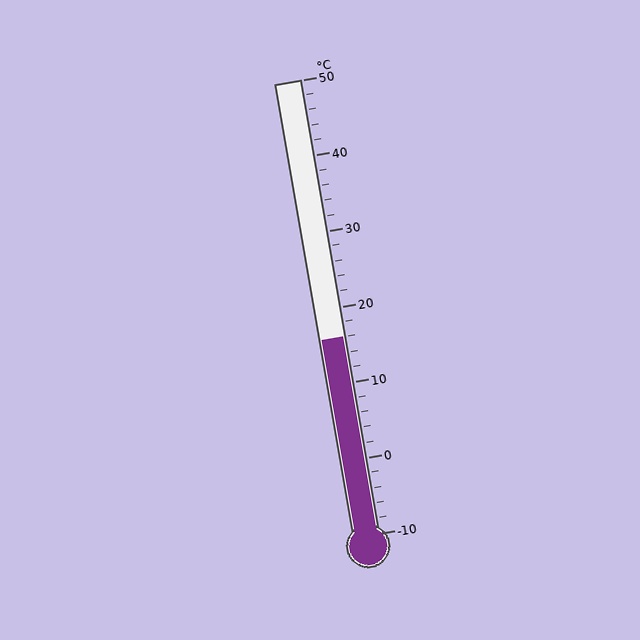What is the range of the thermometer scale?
The thermometer scale ranges from -10°C to 50°C.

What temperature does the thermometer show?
The thermometer shows approximately 16°C.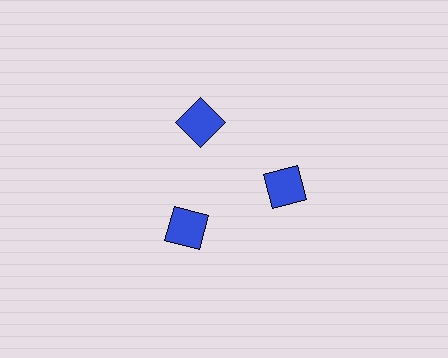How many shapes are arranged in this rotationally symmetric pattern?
There are 3 shapes, arranged in 3 groups of 1.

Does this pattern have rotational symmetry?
Yes, this pattern has 3-fold rotational symmetry. It looks the same after rotating 120 degrees around the center.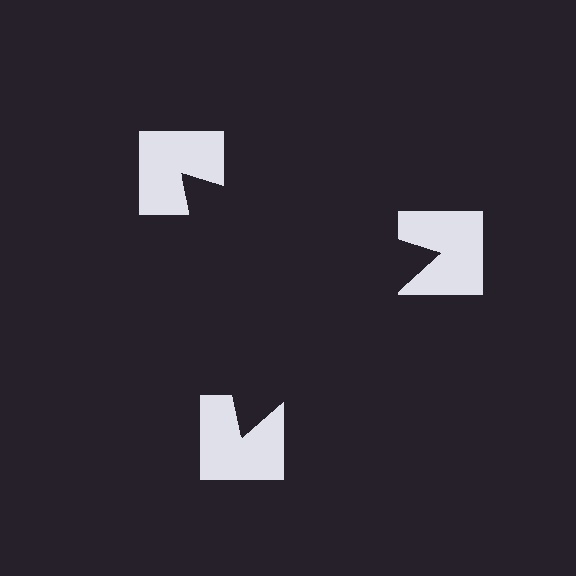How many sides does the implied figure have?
3 sides.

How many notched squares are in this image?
There are 3 — one at each vertex of the illusory triangle.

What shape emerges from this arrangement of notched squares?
An illusory triangle — its edges are inferred from the aligned wedge cuts in the notched squares, not physically drawn.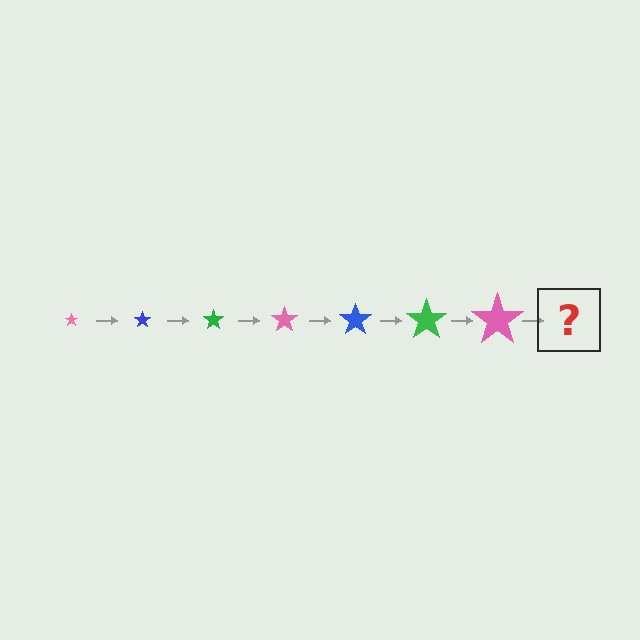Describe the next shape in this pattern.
It should be a blue star, larger than the previous one.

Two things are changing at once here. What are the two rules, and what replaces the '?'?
The two rules are that the star grows larger each step and the color cycles through pink, blue, and green. The '?' should be a blue star, larger than the previous one.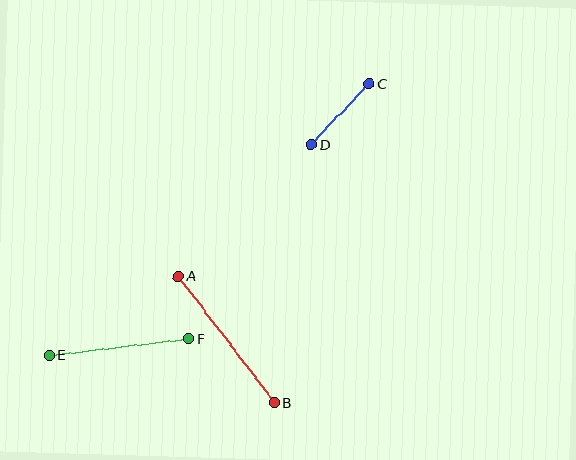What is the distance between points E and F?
The distance is approximately 140 pixels.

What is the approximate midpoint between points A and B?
The midpoint is at approximately (226, 339) pixels.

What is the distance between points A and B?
The distance is approximately 158 pixels.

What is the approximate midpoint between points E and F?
The midpoint is at approximately (119, 347) pixels.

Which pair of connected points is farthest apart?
Points A and B are farthest apart.